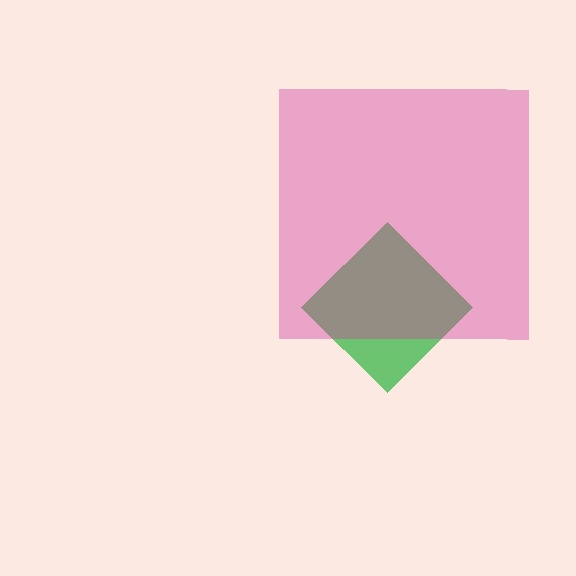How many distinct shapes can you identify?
There are 2 distinct shapes: a green diamond, a magenta square.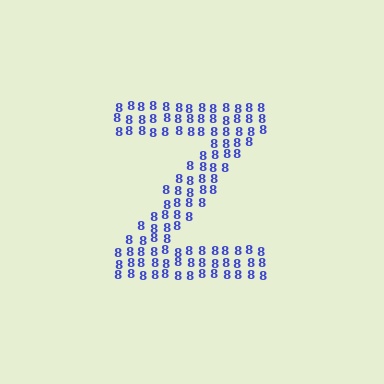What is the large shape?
The large shape is the letter Z.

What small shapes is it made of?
It is made of small digit 8's.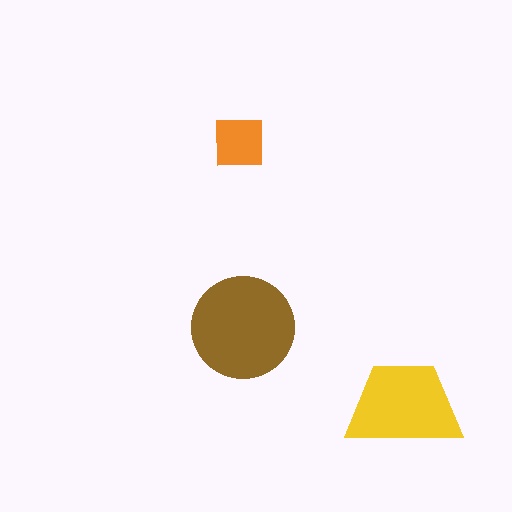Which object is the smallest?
The orange square.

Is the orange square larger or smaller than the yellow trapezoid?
Smaller.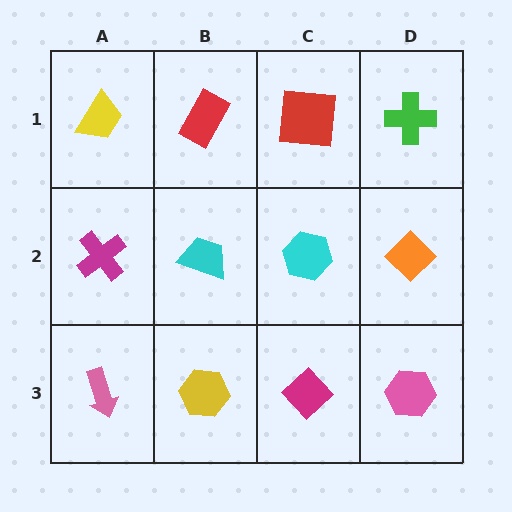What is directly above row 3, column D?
An orange diamond.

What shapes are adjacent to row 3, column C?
A cyan hexagon (row 2, column C), a yellow hexagon (row 3, column B), a pink hexagon (row 3, column D).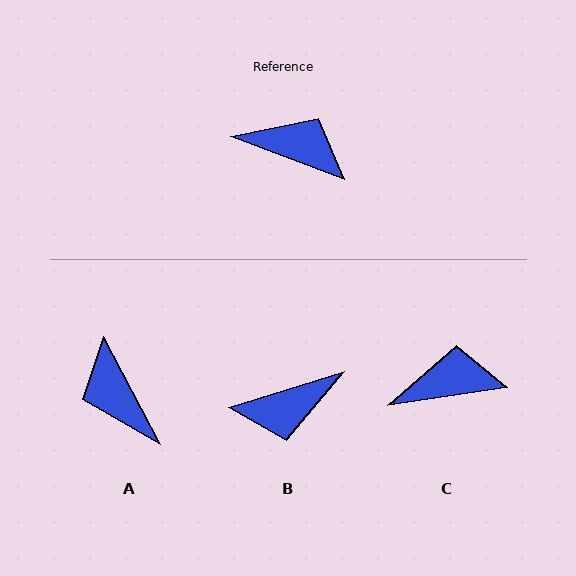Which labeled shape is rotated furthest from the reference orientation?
B, about 142 degrees away.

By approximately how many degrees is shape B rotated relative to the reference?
Approximately 142 degrees clockwise.